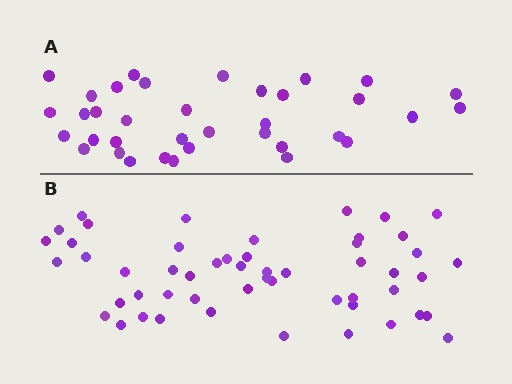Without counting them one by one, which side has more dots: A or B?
Region B (the bottom region) has more dots.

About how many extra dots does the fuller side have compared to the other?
Region B has approximately 15 more dots than region A.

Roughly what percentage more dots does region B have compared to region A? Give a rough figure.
About 45% more.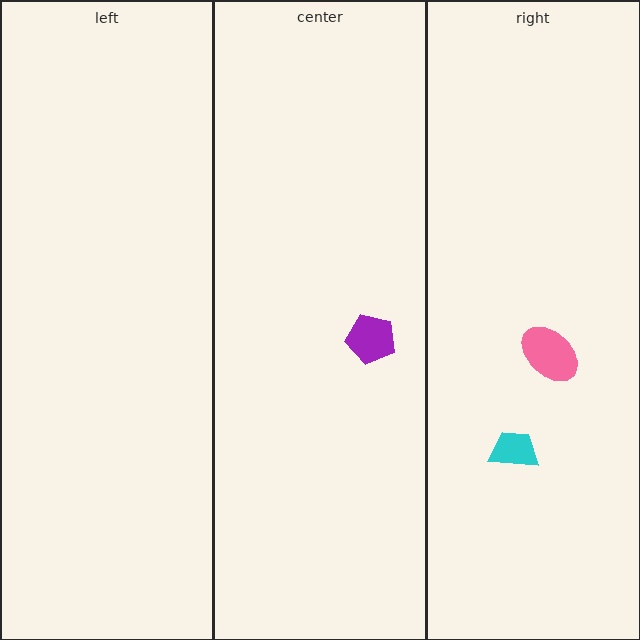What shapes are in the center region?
The purple pentagon.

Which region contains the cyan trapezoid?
The right region.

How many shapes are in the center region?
1.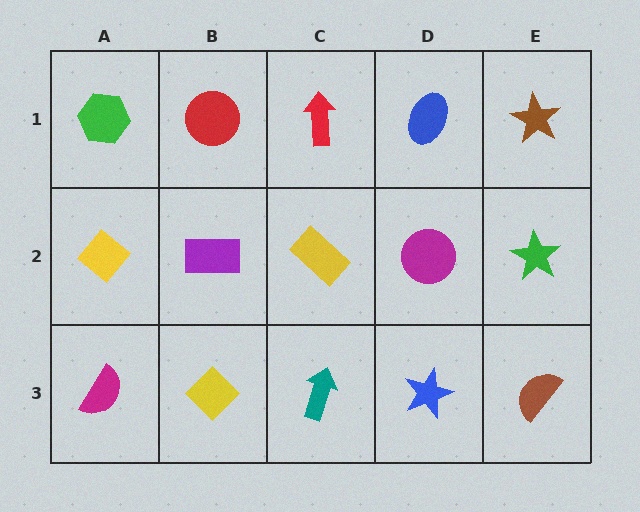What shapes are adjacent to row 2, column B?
A red circle (row 1, column B), a yellow diamond (row 3, column B), a yellow diamond (row 2, column A), a yellow rectangle (row 2, column C).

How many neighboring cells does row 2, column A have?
3.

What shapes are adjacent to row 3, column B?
A purple rectangle (row 2, column B), a magenta semicircle (row 3, column A), a teal arrow (row 3, column C).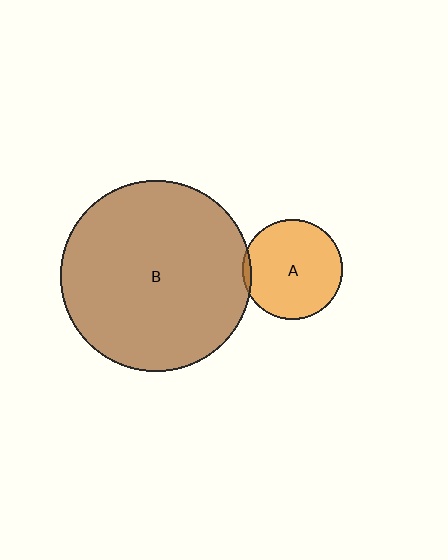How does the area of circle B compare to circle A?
Approximately 3.6 times.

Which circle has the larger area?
Circle B (brown).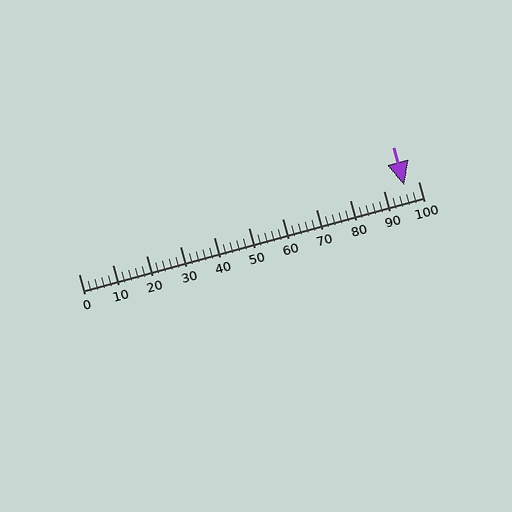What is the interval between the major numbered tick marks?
The major tick marks are spaced 10 units apart.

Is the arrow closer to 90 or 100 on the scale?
The arrow is closer to 100.